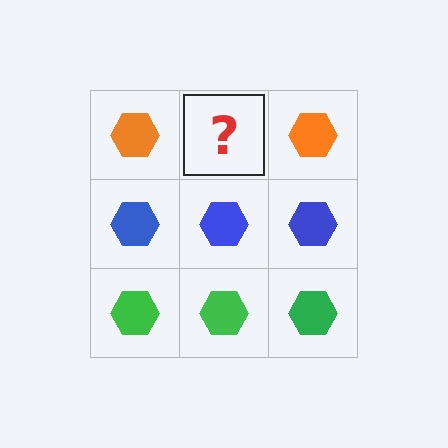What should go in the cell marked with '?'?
The missing cell should contain an orange hexagon.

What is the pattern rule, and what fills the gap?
The rule is that each row has a consistent color. The gap should be filled with an orange hexagon.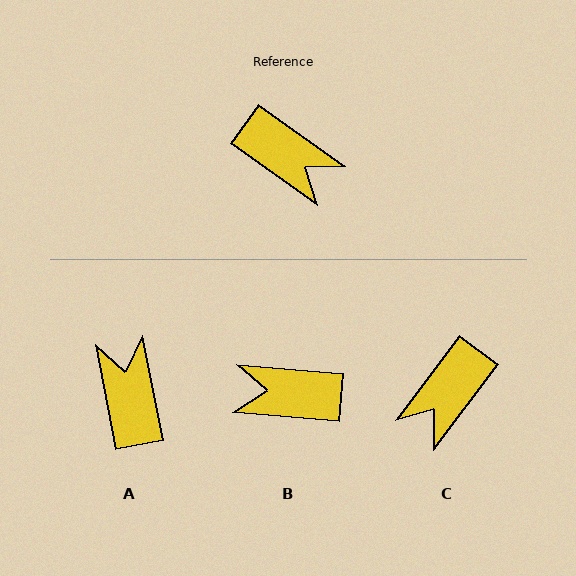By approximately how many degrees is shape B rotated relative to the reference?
Approximately 149 degrees clockwise.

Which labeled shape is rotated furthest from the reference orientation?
B, about 149 degrees away.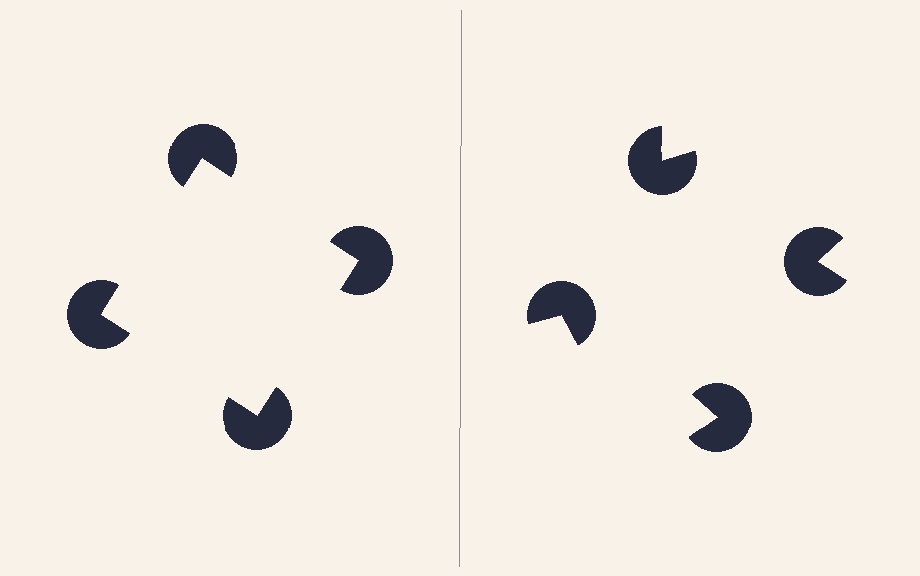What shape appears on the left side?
An illusory square.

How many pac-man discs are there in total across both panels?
8 — 4 on each side.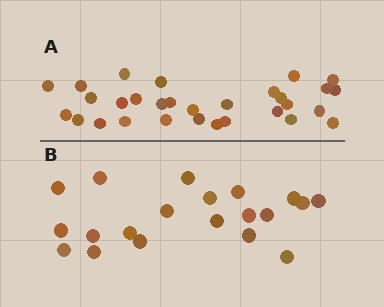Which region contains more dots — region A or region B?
Region A (the top region) has more dots.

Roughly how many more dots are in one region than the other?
Region A has roughly 10 or so more dots than region B.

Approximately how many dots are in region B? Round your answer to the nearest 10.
About 20 dots.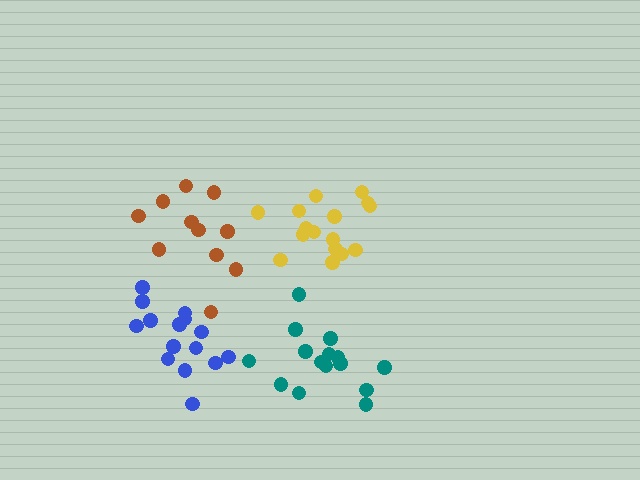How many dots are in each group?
Group 1: 15 dots, Group 2: 15 dots, Group 3: 16 dots, Group 4: 11 dots (57 total).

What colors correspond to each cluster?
The clusters are colored: blue, teal, yellow, brown.